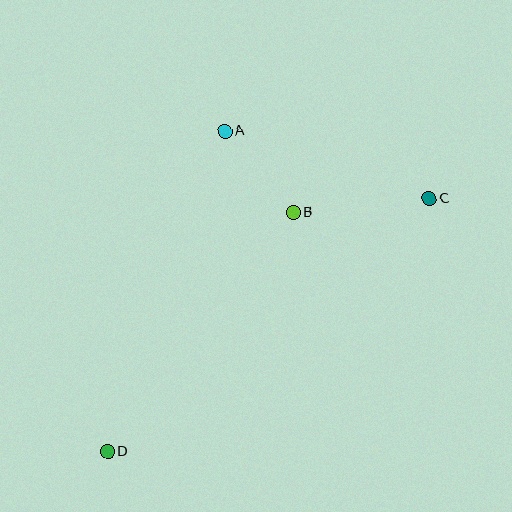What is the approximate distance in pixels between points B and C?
The distance between B and C is approximately 137 pixels.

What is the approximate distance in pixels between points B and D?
The distance between B and D is approximately 303 pixels.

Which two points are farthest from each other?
Points C and D are farthest from each other.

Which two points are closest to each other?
Points A and B are closest to each other.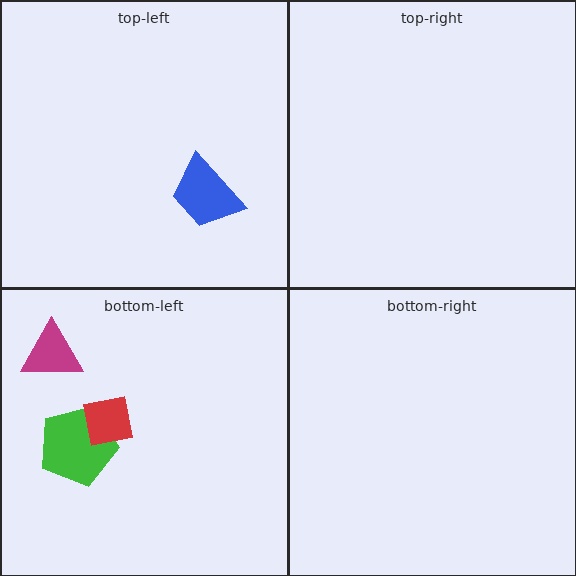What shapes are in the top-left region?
The blue trapezoid.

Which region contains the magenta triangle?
The bottom-left region.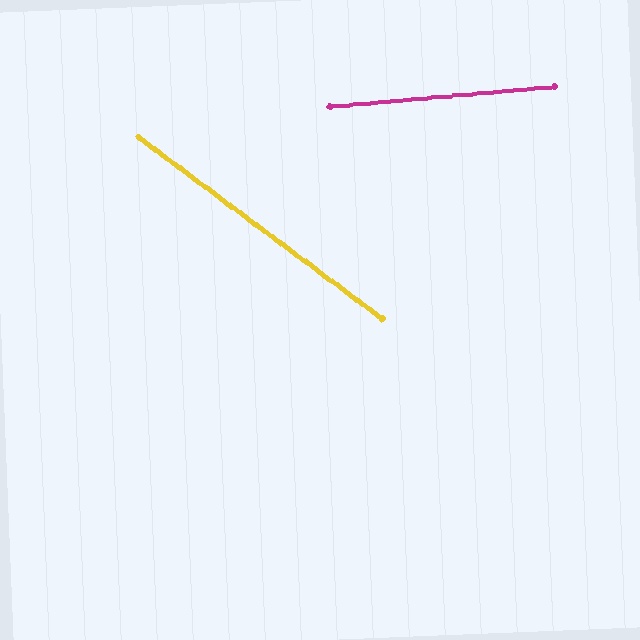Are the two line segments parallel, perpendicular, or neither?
Neither parallel nor perpendicular — they differ by about 42°.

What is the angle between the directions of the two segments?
Approximately 42 degrees.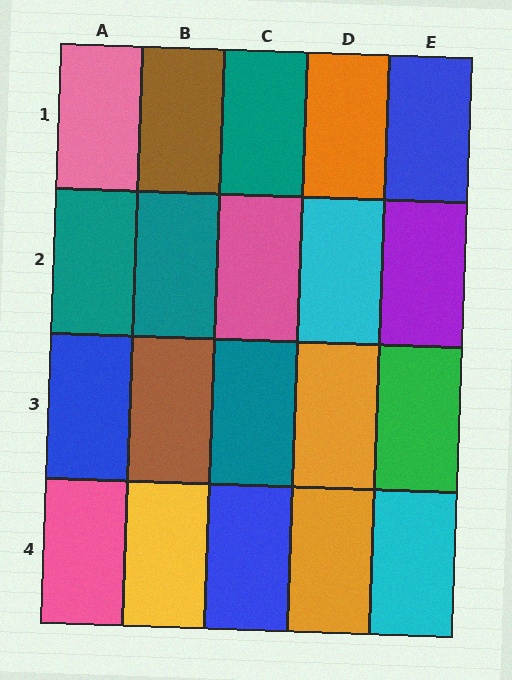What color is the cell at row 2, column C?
Pink.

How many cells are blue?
3 cells are blue.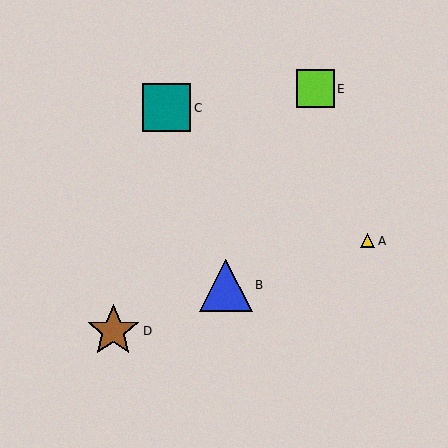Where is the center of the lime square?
The center of the lime square is at (315, 89).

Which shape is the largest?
The brown star (labeled D) is the largest.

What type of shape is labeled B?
Shape B is a blue triangle.